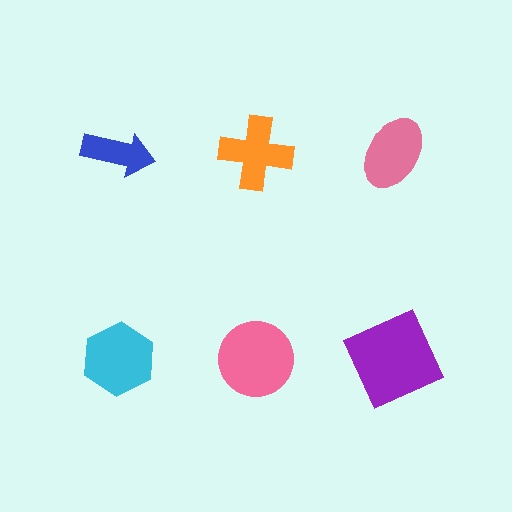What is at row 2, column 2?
A pink circle.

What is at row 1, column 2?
An orange cross.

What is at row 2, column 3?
A purple square.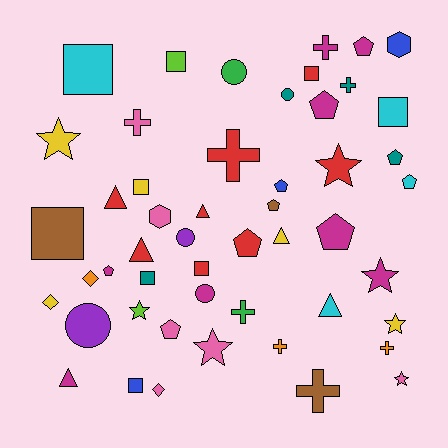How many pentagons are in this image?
There are 10 pentagons.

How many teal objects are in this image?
There are 4 teal objects.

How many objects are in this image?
There are 50 objects.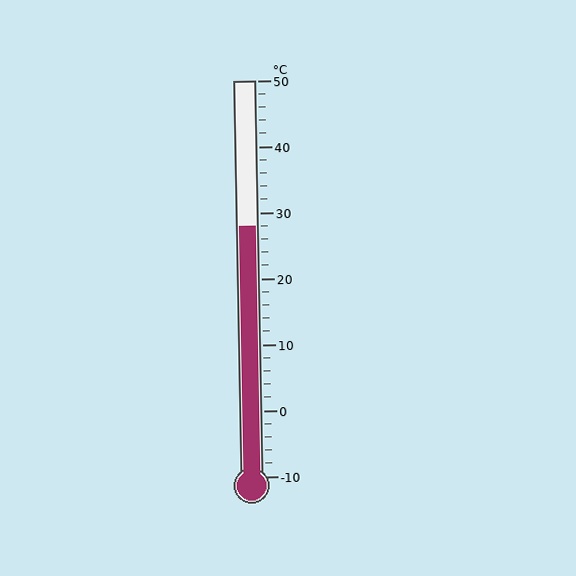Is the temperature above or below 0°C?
The temperature is above 0°C.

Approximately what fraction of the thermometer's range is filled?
The thermometer is filled to approximately 65% of its range.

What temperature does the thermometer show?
The thermometer shows approximately 28°C.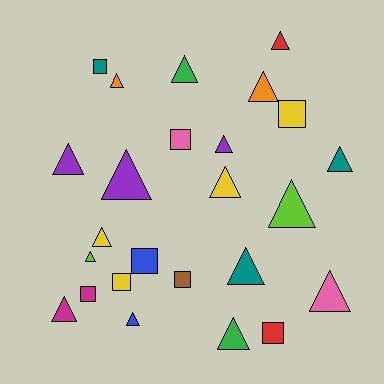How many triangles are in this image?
There are 17 triangles.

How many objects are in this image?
There are 25 objects.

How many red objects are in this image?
There are 2 red objects.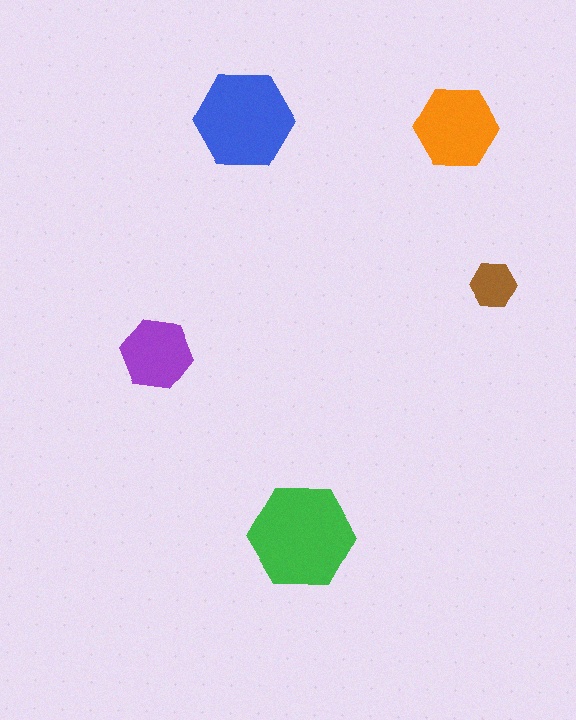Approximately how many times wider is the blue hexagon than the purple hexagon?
About 1.5 times wider.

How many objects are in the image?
There are 5 objects in the image.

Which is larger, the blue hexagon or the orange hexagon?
The blue one.